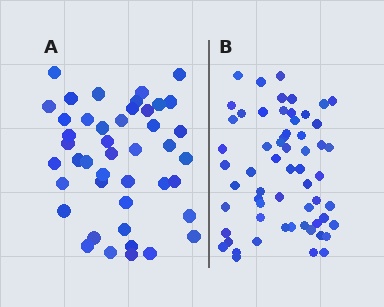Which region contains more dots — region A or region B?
Region B (the right region) has more dots.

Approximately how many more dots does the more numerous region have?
Region B has approximately 15 more dots than region A.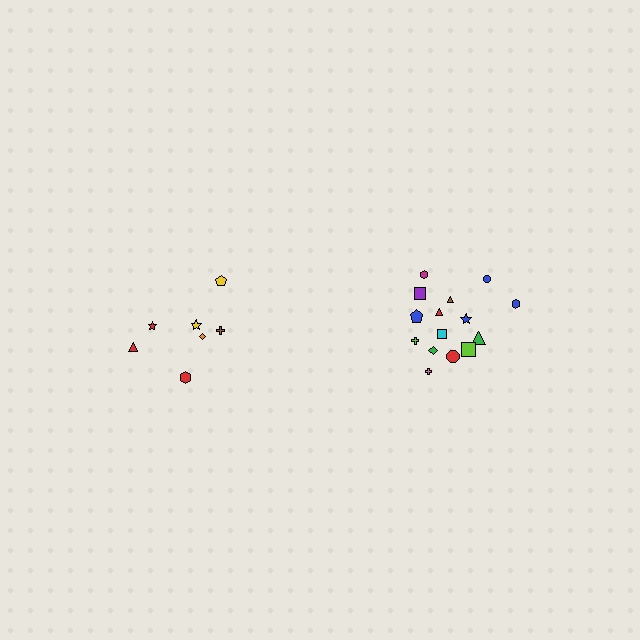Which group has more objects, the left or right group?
The right group.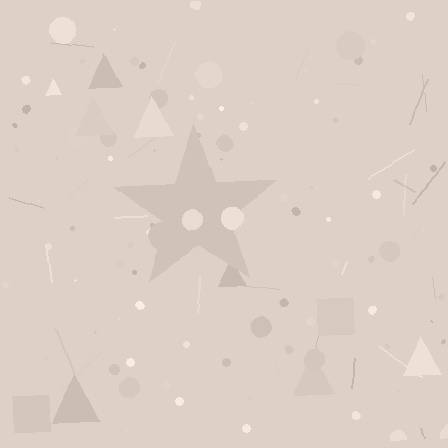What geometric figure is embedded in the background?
A star is embedded in the background.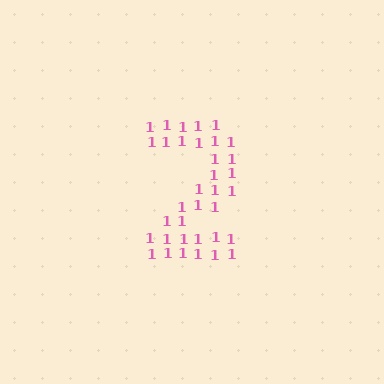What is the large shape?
The large shape is the digit 2.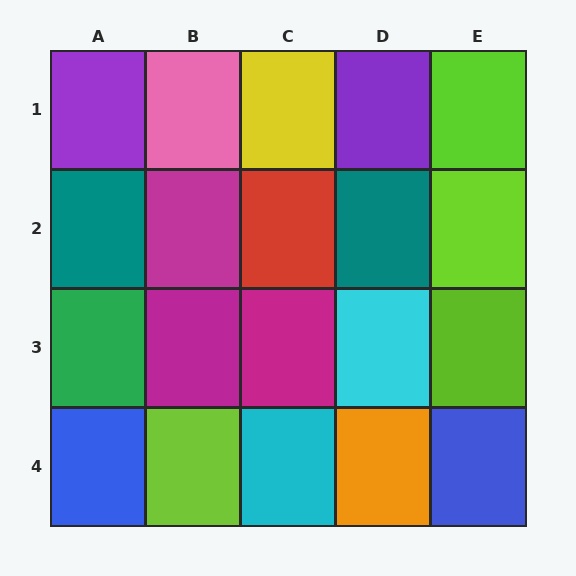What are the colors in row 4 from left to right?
Blue, lime, cyan, orange, blue.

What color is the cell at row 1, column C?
Yellow.